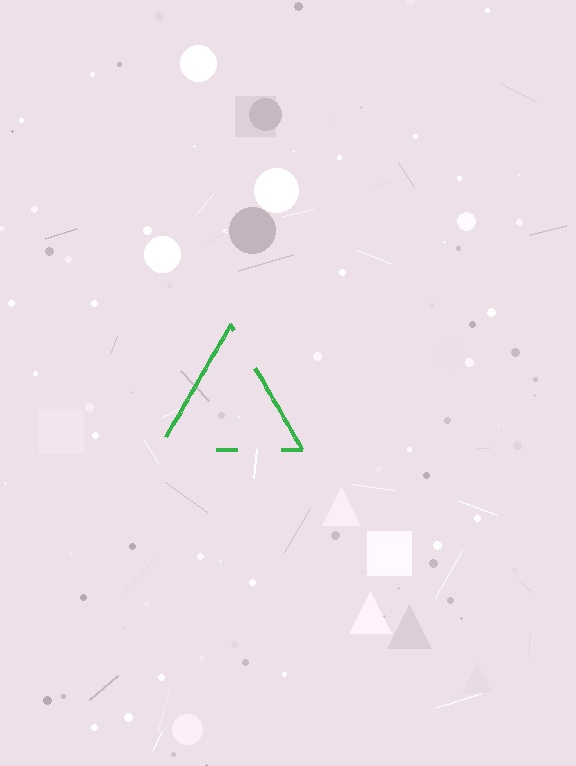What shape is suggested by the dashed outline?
The dashed outline suggests a triangle.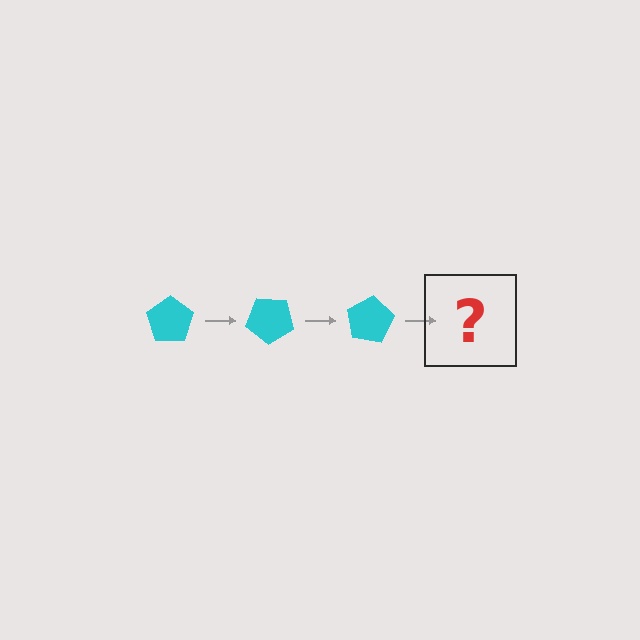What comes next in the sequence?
The next element should be a cyan pentagon rotated 120 degrees.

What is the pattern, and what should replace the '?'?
The pattern is that the pentagon rotates 40 degrees each step. The '?' should be a cyan pentagon rotated 120 degrees.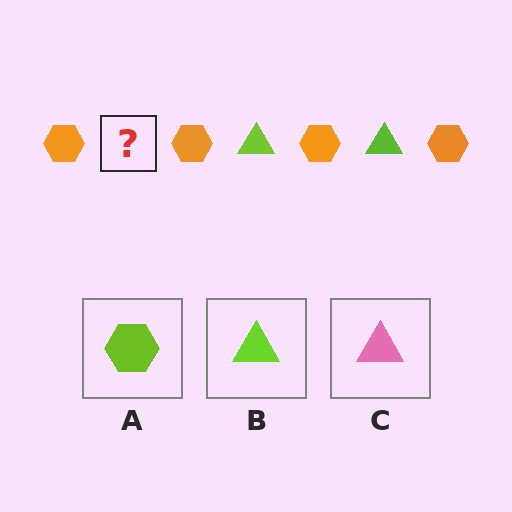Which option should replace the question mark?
Option B.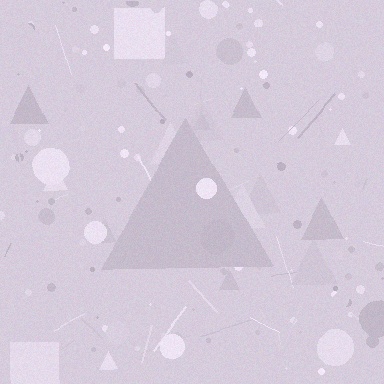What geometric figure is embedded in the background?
A triangle is embedded in the background.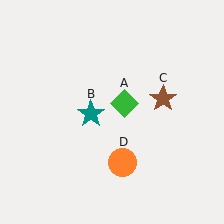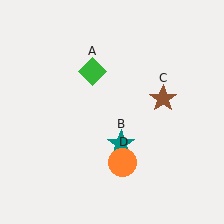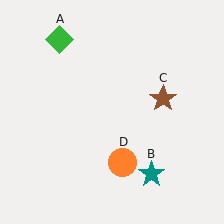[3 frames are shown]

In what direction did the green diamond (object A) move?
The green diamond (object A) moved up and to the left.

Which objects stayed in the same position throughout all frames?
Brown star (object C) and orange circle (object D) remained stationary.